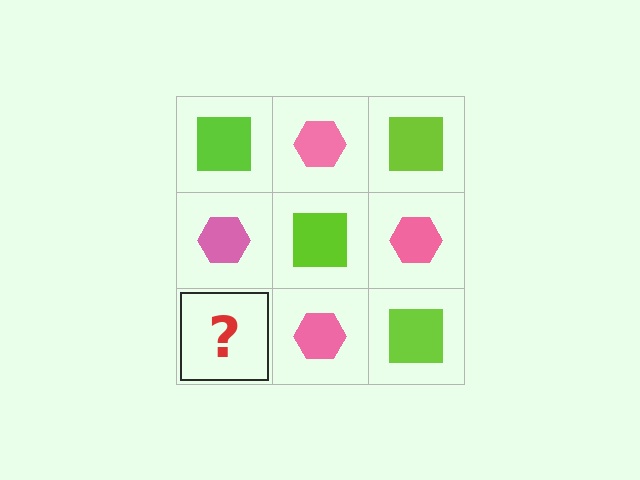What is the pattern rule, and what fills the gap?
The rule is that it alternates lime square and pink hexagon in a checkerboard pattern. The gap should be filled with a lime square.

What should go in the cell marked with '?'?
The missing cell should contain a lime square.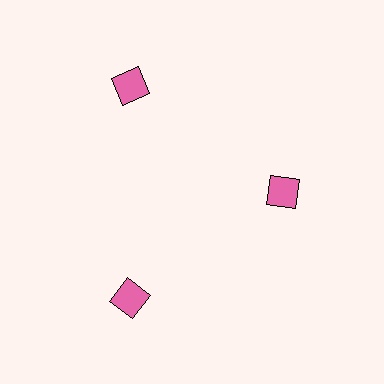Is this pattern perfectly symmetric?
No. The 3 pink squares are arranged in a ring, but one element near the 3 o'clock position is pulled inward toward the center, breaking the 3-fold rotational symmetry.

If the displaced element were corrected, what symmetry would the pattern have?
It would have 3-fold rotational symmetry — the pattern would map onto itself every 120 degrees.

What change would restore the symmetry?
The symmetry would be restored by moving it outward, back onto the ring so that all 3 squares sit at equal angles and equal distance from the center.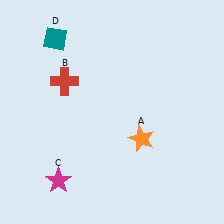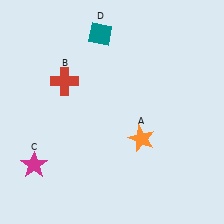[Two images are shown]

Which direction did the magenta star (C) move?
The magenta star (C) moved left.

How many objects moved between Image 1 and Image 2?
2 objects moved between the two images.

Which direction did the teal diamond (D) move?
The teal diamond (D) moved right.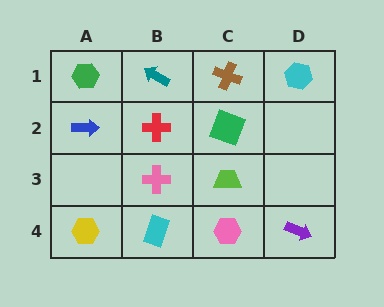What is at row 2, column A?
A blue arrow.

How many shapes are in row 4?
4 shapes.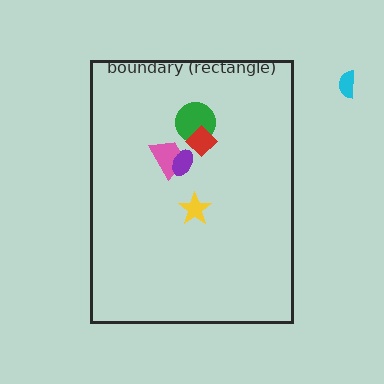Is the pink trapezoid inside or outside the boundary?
Inside.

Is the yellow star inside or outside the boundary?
Inside.